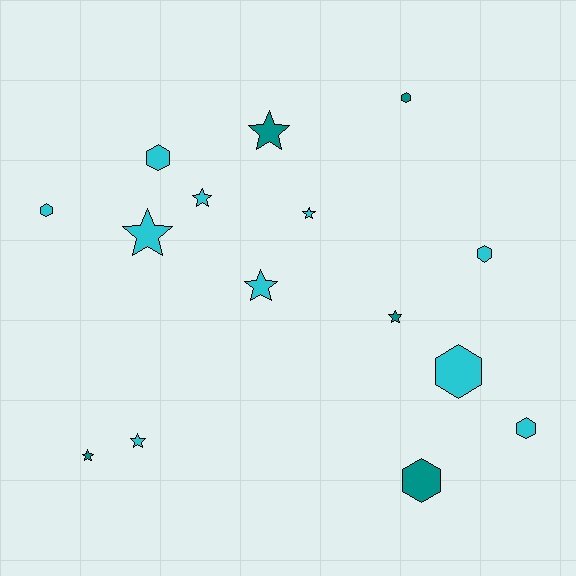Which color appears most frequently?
Cyan, with 10 objects.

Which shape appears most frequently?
Star, with 8 objects.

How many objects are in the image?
There are 15 objects.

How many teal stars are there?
There are 3 teal stars.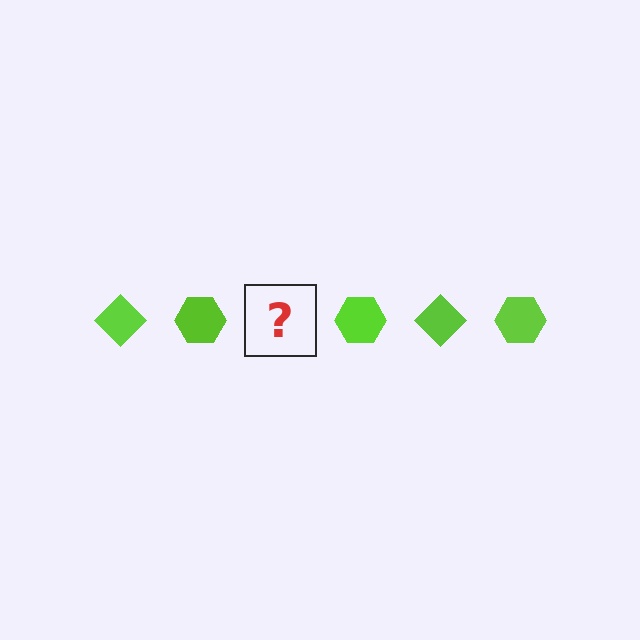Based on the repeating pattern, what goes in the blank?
The blank should be a lime diamond.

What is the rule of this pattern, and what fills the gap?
The rule is that the pattern cycles through diamond, hexagon shapes in lime. The gap should be filled with a lime diamond.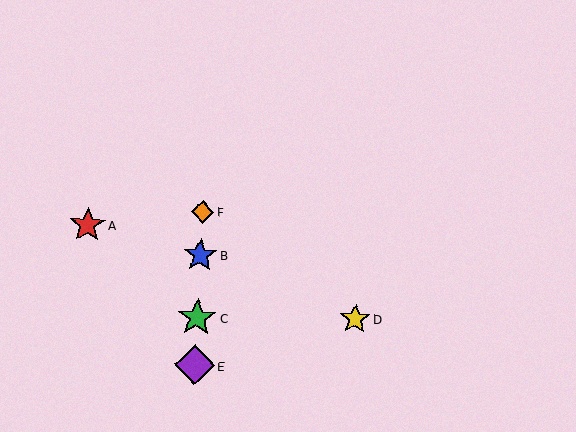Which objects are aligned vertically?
Objects B, C, E, F are aligned vertically.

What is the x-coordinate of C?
Object C is at x≈197.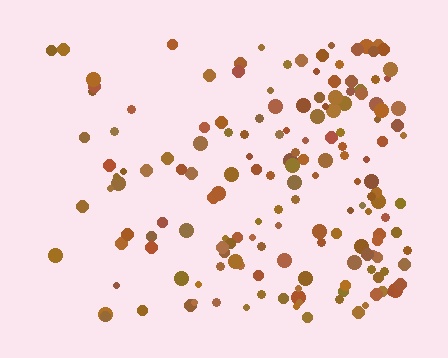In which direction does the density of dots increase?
From left to right, with the right side densest.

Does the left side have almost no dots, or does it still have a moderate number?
Still a moderate number, just noticeably fewer than the right.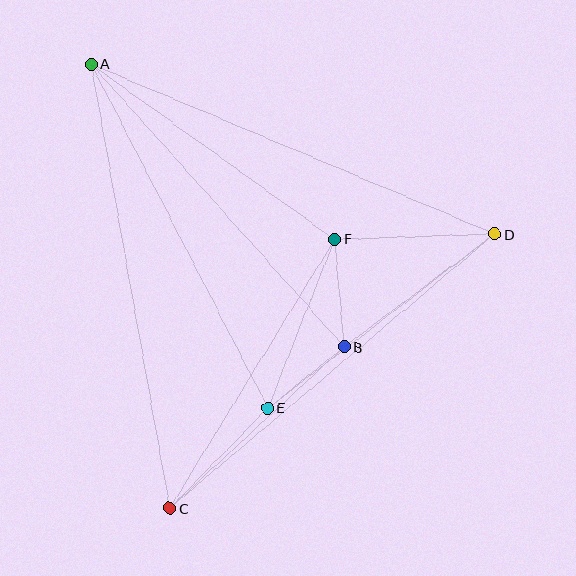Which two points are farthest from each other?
Points A and C are farthest from each other.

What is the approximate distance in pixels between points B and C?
The distance between B and C is approximately 237 pixels.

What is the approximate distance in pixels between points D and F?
The distance between D and F is approximately 160 pixels.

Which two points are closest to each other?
Points B and E are closest to each other.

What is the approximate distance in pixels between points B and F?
The distance between B and F is approximately 108 pixels.